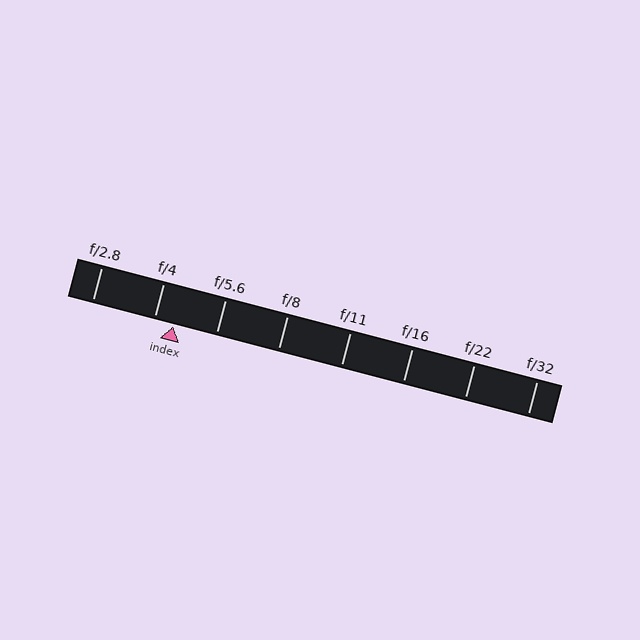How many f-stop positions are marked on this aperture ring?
There are 8 f-stop positions marked.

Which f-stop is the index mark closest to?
The index mark is closest to f/4.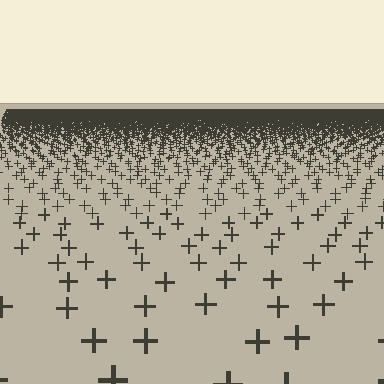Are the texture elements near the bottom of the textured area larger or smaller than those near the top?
Larger. Near the bottom, elements are closer to the viewer and appear at a bigger on-screen size.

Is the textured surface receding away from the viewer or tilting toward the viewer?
The surface is receding away from the viewer. Texture elements get smaller and denser toward the top.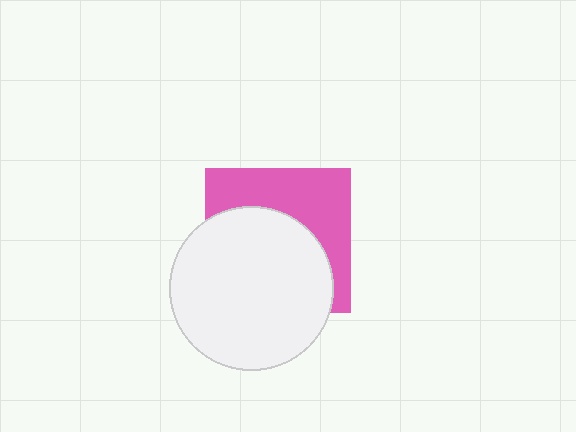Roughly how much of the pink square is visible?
A small part of it is visible (roughly 43%).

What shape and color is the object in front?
The object in front is a white circle.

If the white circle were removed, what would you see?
You would see the complete pink square.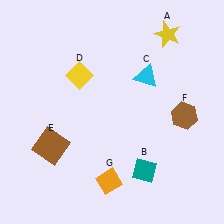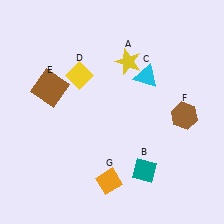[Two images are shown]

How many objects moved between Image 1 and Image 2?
2 objects moved between the two images.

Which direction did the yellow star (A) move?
The yellow star (A) moved left.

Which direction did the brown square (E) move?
The brown square (E) moved up.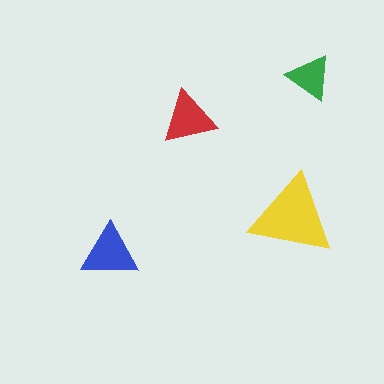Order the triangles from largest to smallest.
the yellow one, the blue one, the red one, the green one.